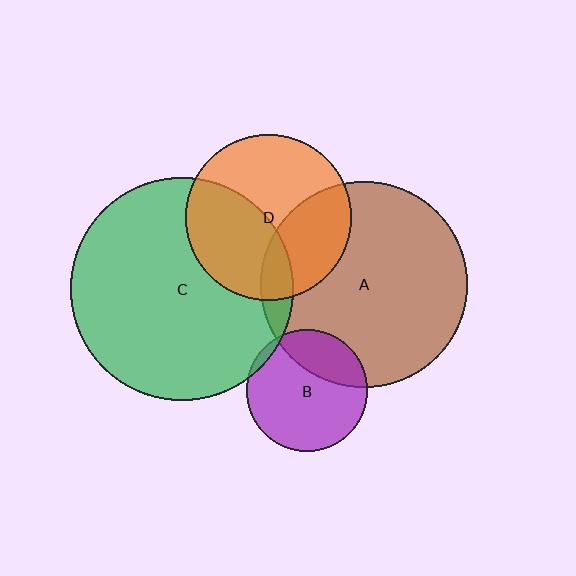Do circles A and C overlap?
Yes.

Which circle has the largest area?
Circle C (green).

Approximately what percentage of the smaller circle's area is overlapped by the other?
Approximately 5%.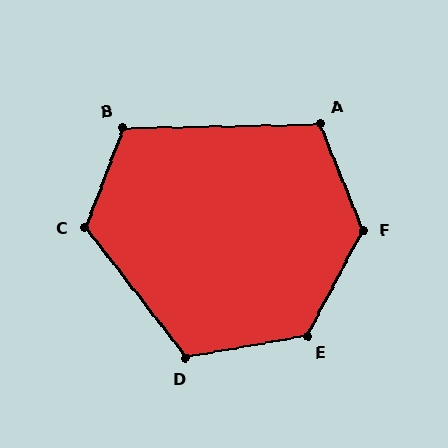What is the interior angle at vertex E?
Approximately 128 degrees (obtuse).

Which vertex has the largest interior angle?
F, at approximately 130 degrees.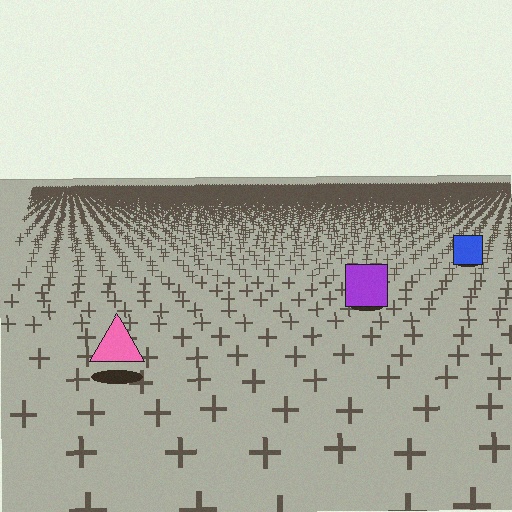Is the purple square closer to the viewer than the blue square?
Yes. The purple square is closer — you can tell from the texture gradient: the ground texture is coarser near it.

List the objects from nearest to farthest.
From nearest to farthest: the pink triangle, the purple square, the blue square.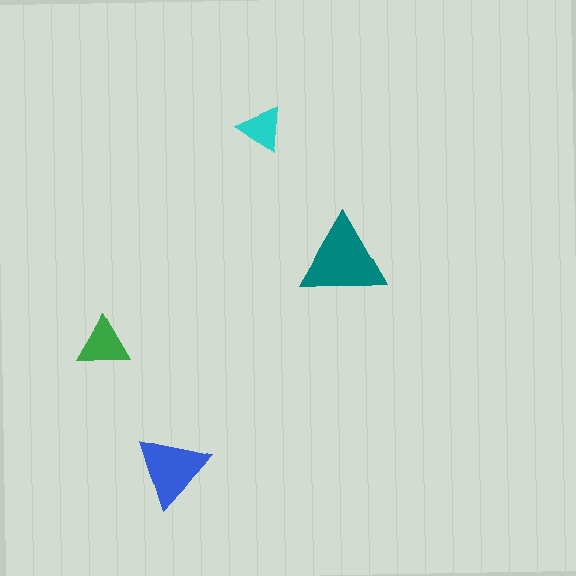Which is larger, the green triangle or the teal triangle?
The teal one.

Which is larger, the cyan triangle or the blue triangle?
The blue one.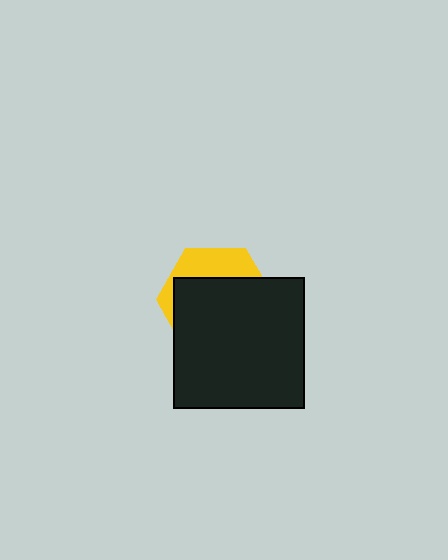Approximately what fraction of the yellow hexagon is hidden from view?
Roughly 70% of the yellow hexagon is hidden behind the black square.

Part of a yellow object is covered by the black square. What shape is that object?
It is a hexagon.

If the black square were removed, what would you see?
You would see the complete yellow hexagon.